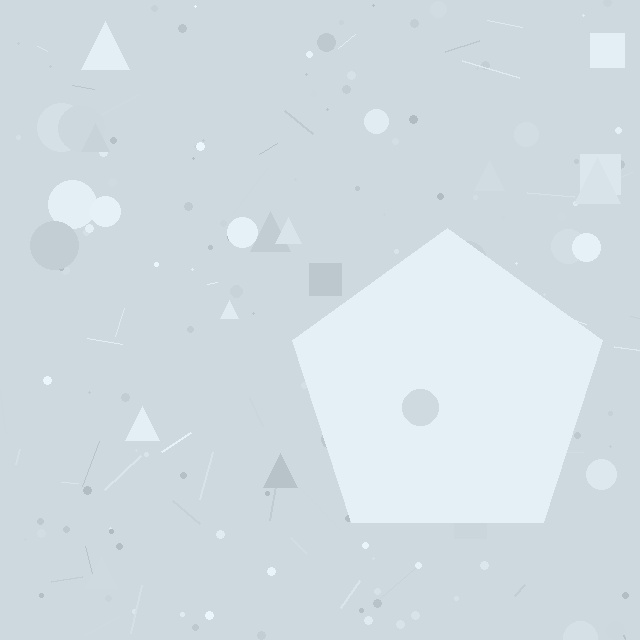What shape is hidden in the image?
A pentagon is hidden in the image.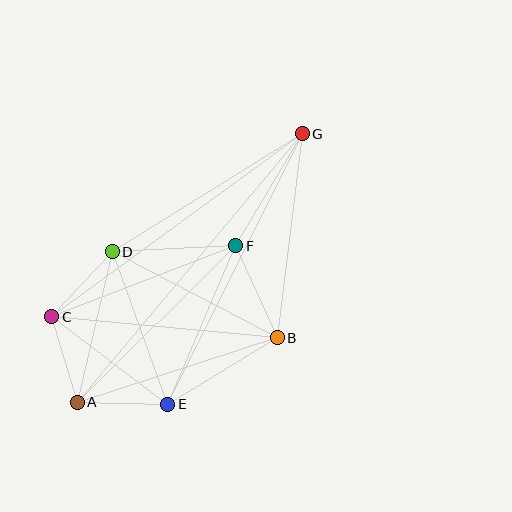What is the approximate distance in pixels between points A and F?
The distance between A and F is approximately 223 pixels.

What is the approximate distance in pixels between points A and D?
The distance between A and D is approximately 155 pixels.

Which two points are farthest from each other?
Points A and G are farthest from each other.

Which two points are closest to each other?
Points C and D are closest to each other.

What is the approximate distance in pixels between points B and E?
The distance between B and E is approximately 128 pixels.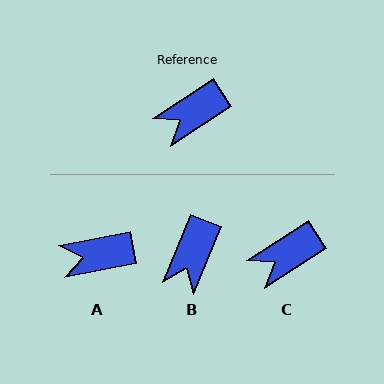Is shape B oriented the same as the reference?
No, it is off by about 35 degrees.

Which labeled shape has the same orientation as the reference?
C.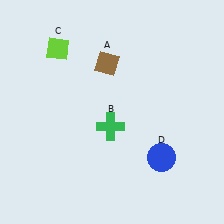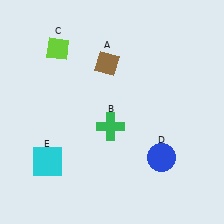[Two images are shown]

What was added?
A cyan square (E) was added in Image 2.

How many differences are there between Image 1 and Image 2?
There is 1 difference between the two images.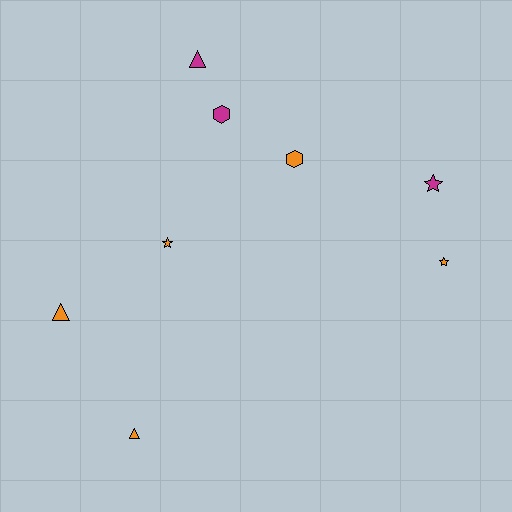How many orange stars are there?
There are 2 orange stars.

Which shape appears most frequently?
Star, with 3 objects.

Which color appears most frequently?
Orange, with 5 objects.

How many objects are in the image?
There are 8 objects.